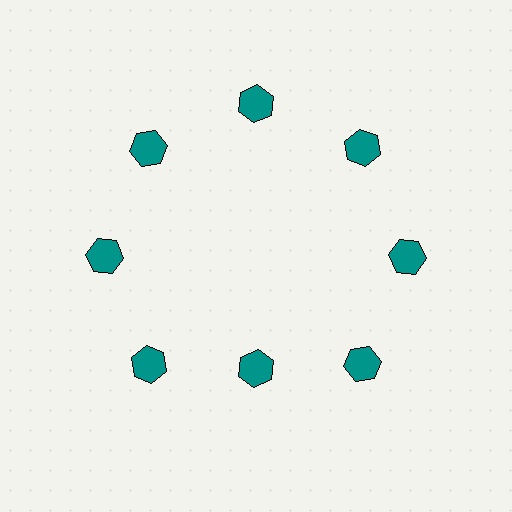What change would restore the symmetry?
The symmetry would be restored by moving it outward, back onto the ring so that all 8 hexagons sit at equal angles and equal distance from the center.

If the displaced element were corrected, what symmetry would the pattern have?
It would have 8-fold rotational symmetry — the pattern would map onto itself every 45 degrees.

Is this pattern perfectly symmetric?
No. The 8 teal hexagons are arranged in a ring, but one element near the 6 o'clock position is pulled inward toward the center, breaking the 8-fold rotational symmetry.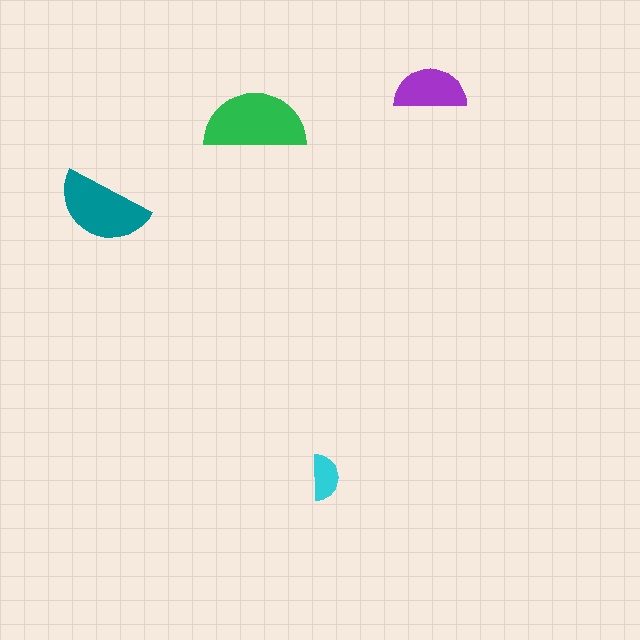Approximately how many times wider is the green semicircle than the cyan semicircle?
About 2 times wider.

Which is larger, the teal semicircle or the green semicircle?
The green one.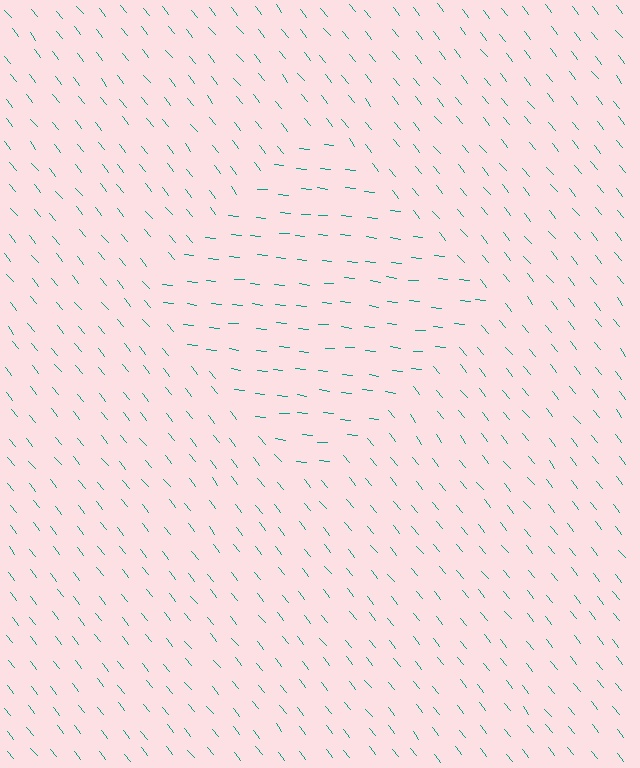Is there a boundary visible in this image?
Yes, there is a texture boundary formed by a change in line orientation.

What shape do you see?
I see a diamond.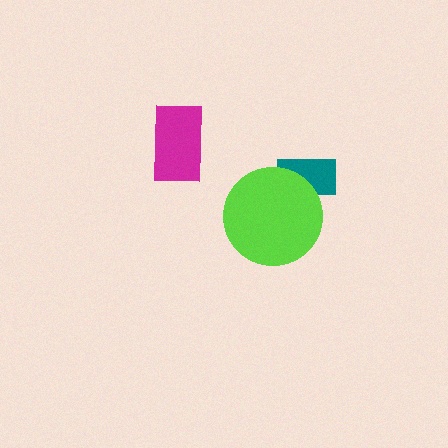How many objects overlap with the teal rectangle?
1 object overlaps with the teal rectangle.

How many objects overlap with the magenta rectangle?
0 objects overlap with the magenta rectangle.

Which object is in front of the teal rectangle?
The lime circle is in front of the teal rectangle.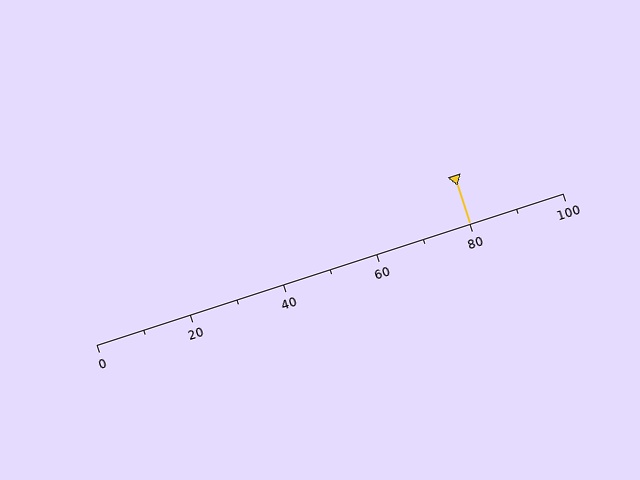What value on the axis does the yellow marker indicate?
The marker indicates approximately 80.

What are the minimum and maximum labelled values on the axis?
The axis runs from 0 to 100.